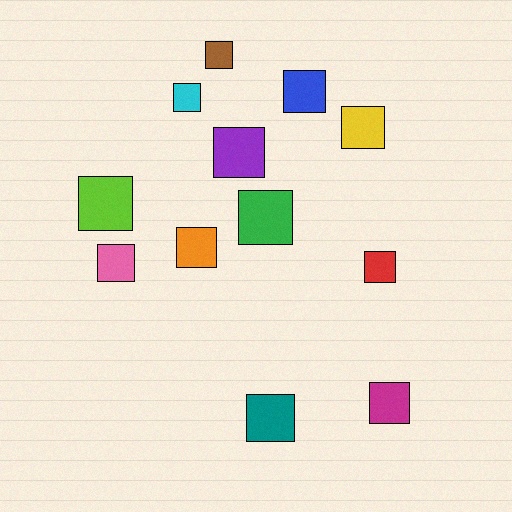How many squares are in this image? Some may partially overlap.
There are 12 squares.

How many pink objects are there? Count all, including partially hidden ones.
There is 1 pink object.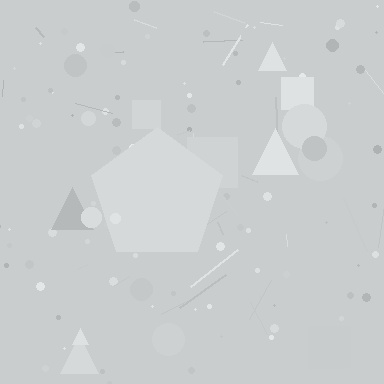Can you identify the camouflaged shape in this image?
The camouflaged shape is a pentagon.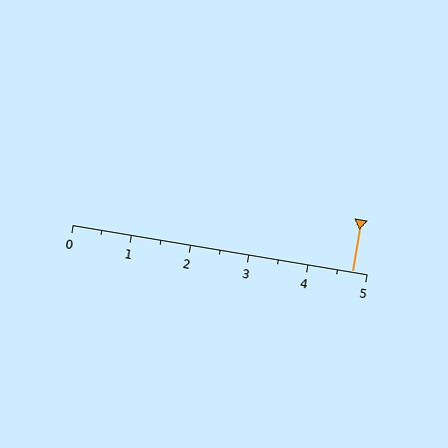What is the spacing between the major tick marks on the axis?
The major ticks are spaced 1 apart.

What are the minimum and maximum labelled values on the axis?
The axis runs from 0 to 5.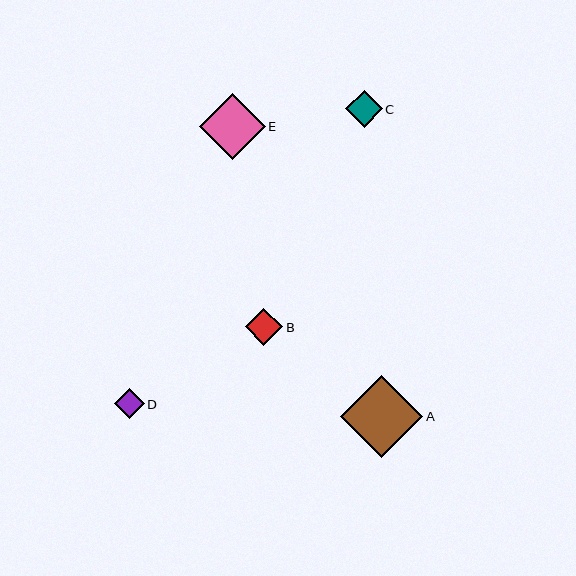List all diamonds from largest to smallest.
From largest to smallest: A, E, B, C, D.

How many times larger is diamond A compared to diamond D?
Diamond A is approximately 2.7 times the size of diamond D.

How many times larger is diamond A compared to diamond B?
Diamond A is approximately 2.2 times the size of diamond B.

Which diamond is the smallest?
Diamond D is the smallest with a size of approximately 30 pixels.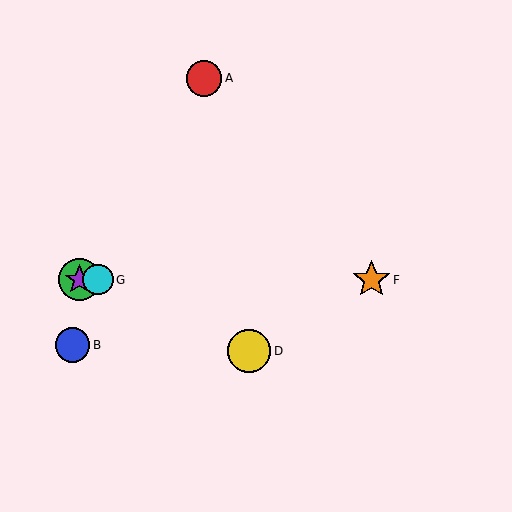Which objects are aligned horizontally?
Objects C, E, F, G are aligned horizontally.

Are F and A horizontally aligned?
No, F is at y≈280 and A is at y≈78.